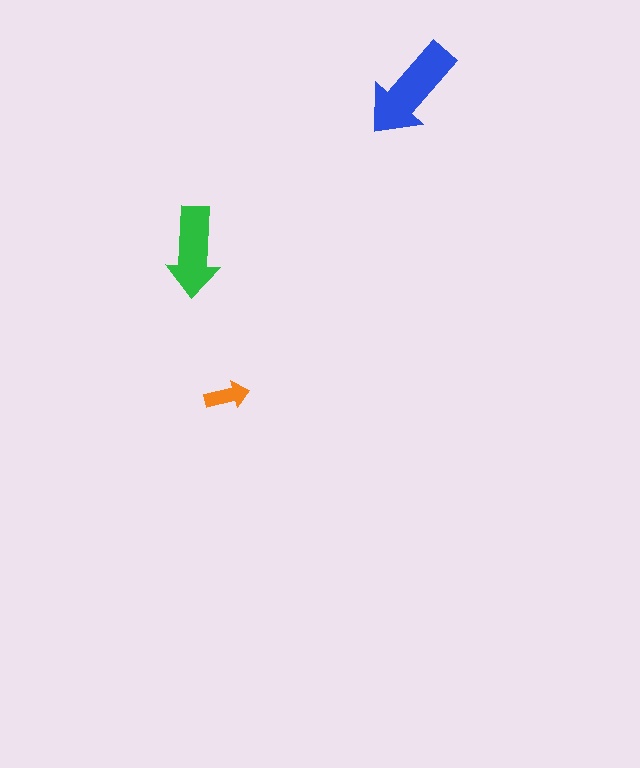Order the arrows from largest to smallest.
the blue one, the green one, the orange one.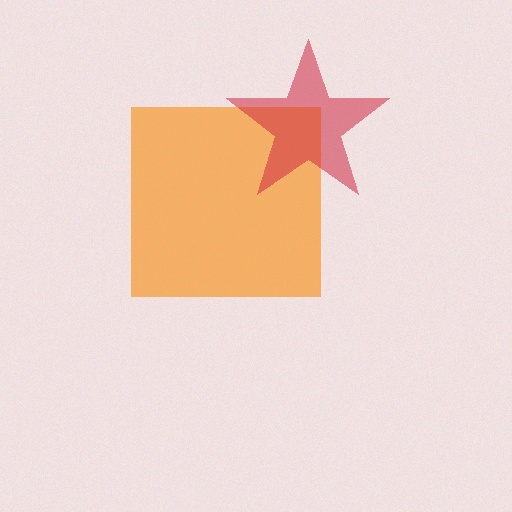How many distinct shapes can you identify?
There are 2 distinct shapes: an orange square, a red star.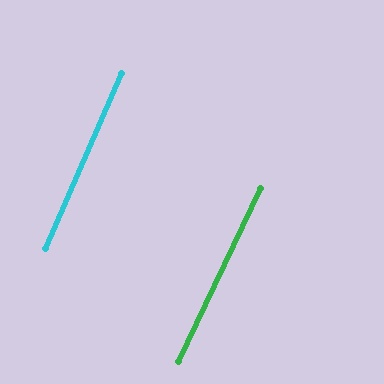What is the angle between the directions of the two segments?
Approximately 2 degrees.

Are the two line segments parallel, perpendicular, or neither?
Parallel — their directions differ by only 1.7°.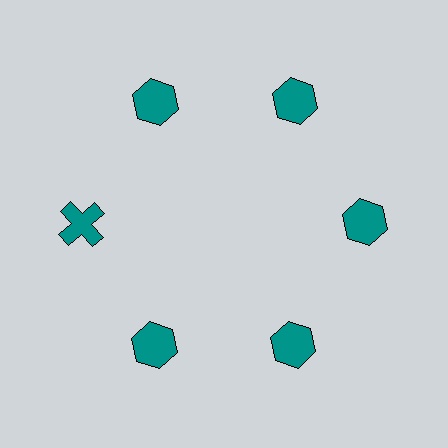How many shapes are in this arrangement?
There are 6 shapes arranged in a ring pattern.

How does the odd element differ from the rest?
It has a different shape: cross instead of hexagon.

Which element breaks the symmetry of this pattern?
The teal cross at roughly the 9 o'clock position breaks the symmetry. All other shapes are teal hexagons.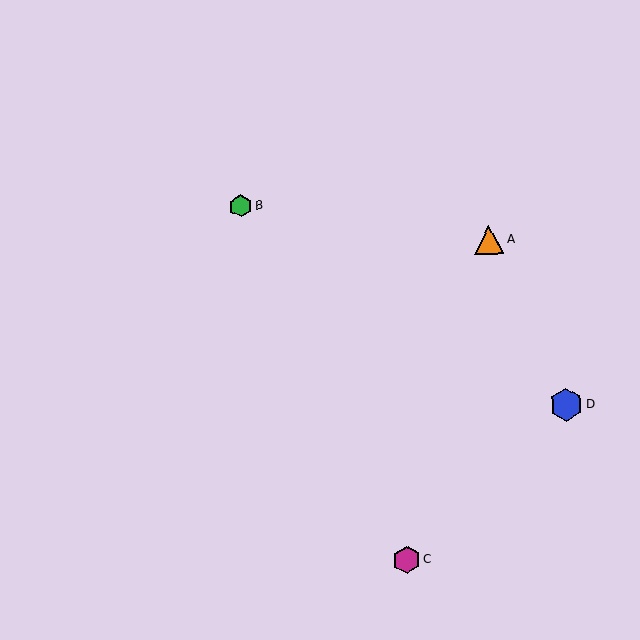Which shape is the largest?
The blue hexagon (labeled D) is the largest.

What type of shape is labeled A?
Shape A is an orange triangle.